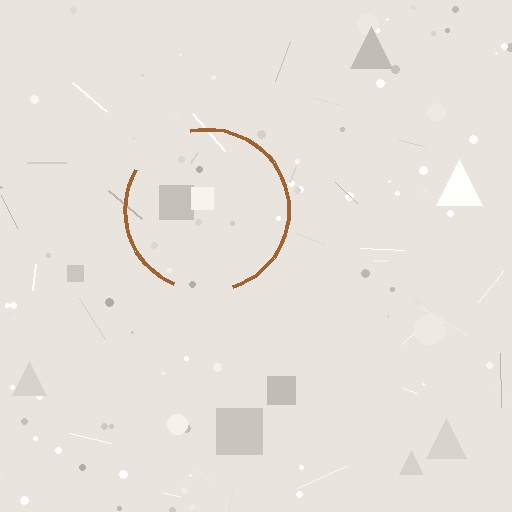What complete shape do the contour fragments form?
The contour fragments form a circle.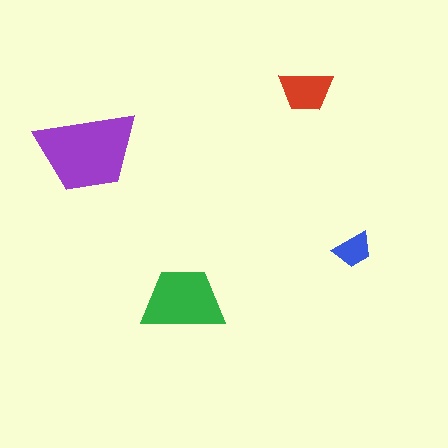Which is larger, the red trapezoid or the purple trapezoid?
The purple one.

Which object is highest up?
The red trapezoid is topmost.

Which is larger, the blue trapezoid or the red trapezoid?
The red one.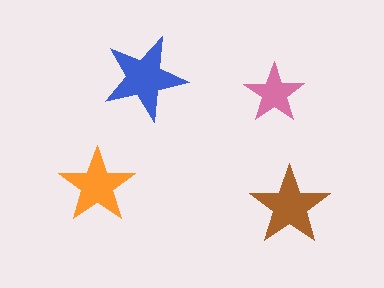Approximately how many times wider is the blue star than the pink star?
About 1.5 times wider.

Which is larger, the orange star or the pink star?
The orange one.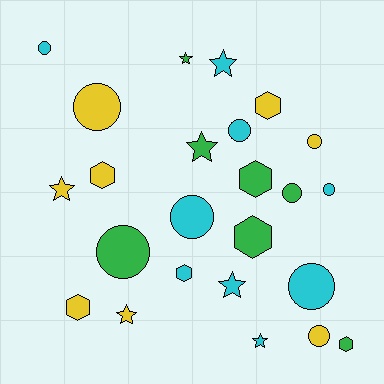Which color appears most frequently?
Cyan, with 9 objects.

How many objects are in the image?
There are 24 objects.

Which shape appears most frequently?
Circle, with 10 objects.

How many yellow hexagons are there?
There are 3 yellow hexagons.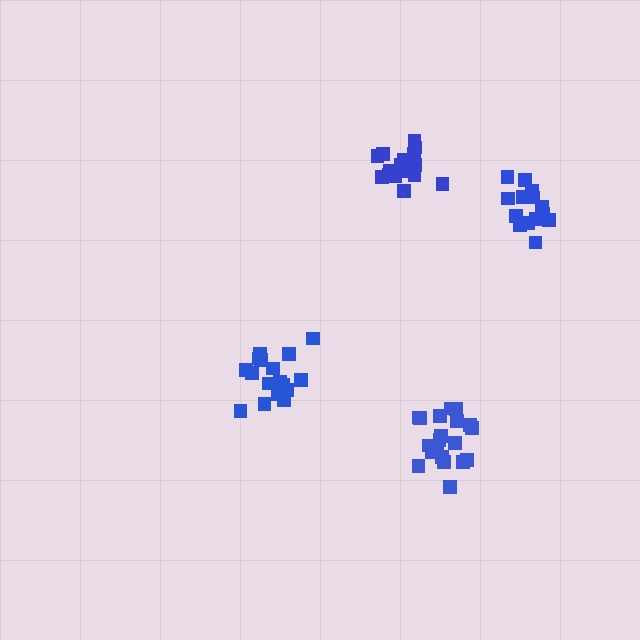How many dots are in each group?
Group 1: 20 dots, Group 2: 16 dots, Group 3: 18 dots, Group 4: 14 dots (68 total).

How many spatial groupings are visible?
There are 4 spatial groupings.